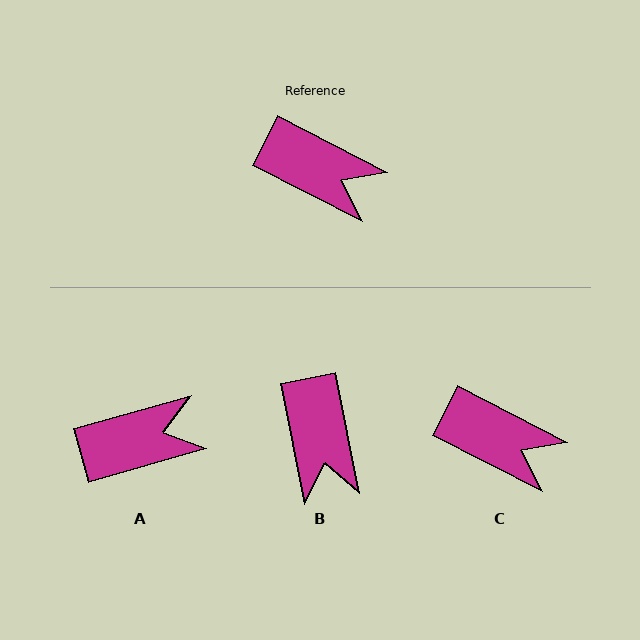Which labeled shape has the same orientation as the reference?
C.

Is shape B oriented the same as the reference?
No, it is off by about 52 degrees.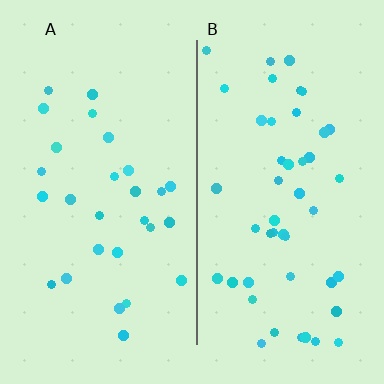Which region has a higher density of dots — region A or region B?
B (the right).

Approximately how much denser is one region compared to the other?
Approximately 1.7× — region B over region A.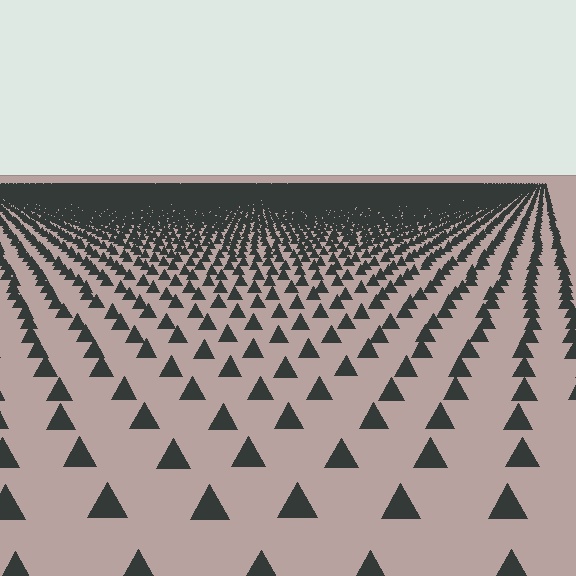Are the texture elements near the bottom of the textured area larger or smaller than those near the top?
Larger. Near the bottom, elements are closer to the viewer and appear at a bigger on-screen size.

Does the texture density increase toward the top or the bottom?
Density increases toward the top.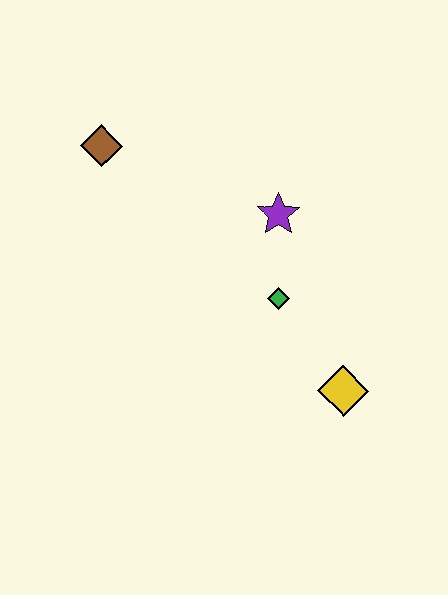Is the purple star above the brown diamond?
No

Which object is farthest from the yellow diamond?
The brown diamond is farthest from the yellow diamond.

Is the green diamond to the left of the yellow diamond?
Yes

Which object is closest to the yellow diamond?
The green diamond is closest to the yellow diamond.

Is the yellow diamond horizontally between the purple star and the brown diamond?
No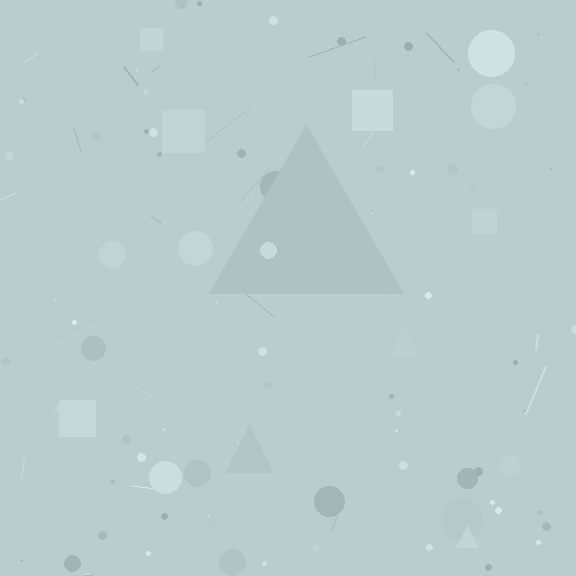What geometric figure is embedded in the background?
A triangle is embedded in the background.